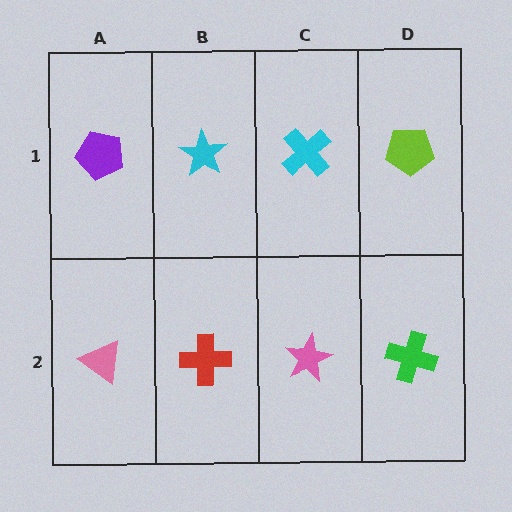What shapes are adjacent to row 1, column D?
A green cross (row 2, column D), a cyan cross (row 1, column C).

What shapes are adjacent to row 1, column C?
A pink star (row 2, column C), a cyan star (row 1, column B), a lime pentagon (row 1, column D).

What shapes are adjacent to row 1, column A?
A pink triangle (row 2, column A), a cyan star (row 1, column B).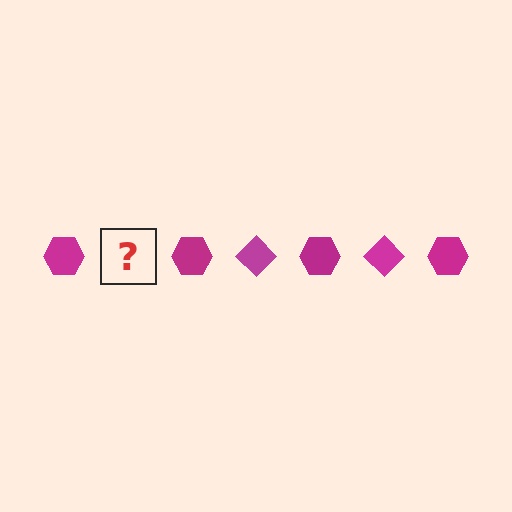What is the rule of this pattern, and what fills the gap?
The rule is that the pattern cycles through hexagon, diamond shapes in magenta. The gap should be filled with a magenta diamond.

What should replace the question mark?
The question mark should be replaced with a magenta diamond.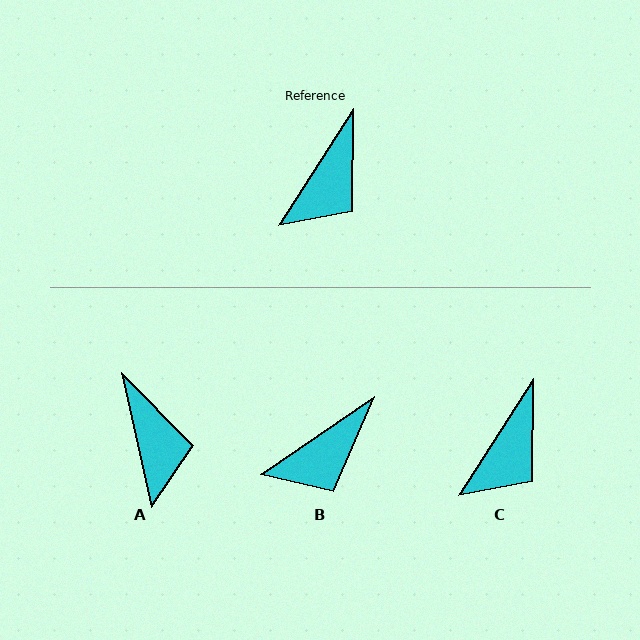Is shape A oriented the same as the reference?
No, it is off by about 45 degrees.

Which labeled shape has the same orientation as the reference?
C.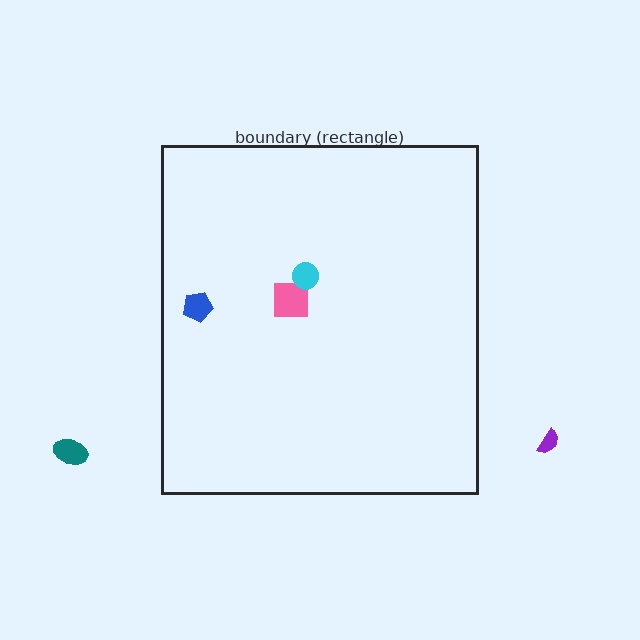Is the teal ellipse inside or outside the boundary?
Outside.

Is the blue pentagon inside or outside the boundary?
Inside.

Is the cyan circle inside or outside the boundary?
Inside.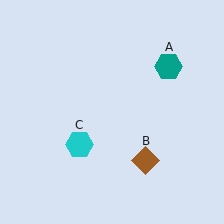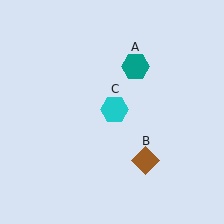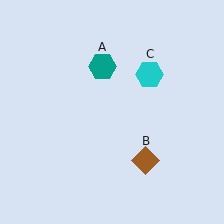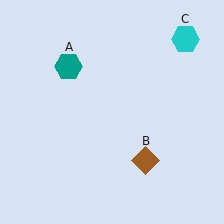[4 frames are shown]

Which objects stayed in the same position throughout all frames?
Brown diamond (object B) remained stationary.